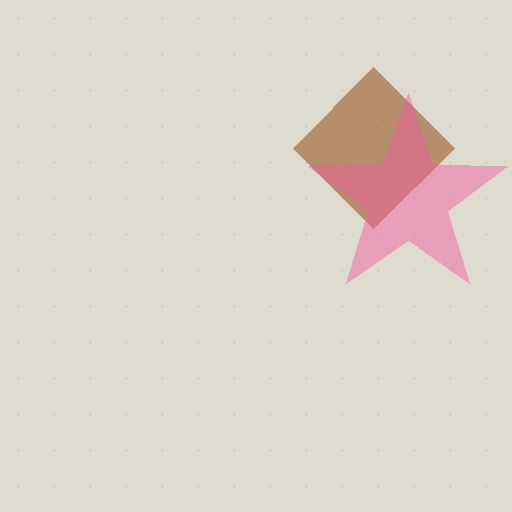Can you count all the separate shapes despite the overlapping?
Yes, there are 2 separate shapes.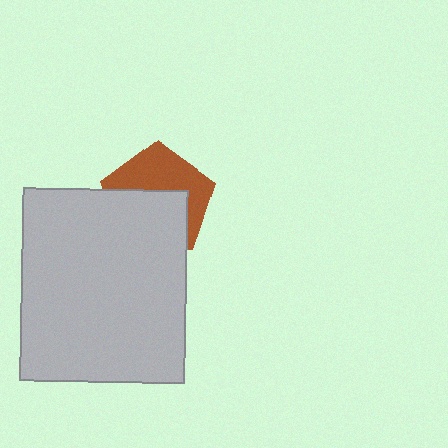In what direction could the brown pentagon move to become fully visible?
The brown pentagon could move up. That would shift it out from behind the light gray rectangle entirely.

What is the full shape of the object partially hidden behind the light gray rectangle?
The partially hidden object is a brown pentagon.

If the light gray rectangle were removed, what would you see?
You would see the complete brown pentagon.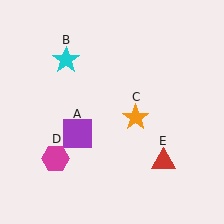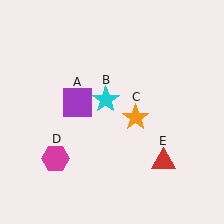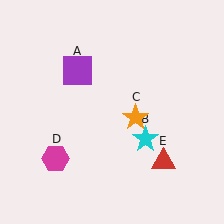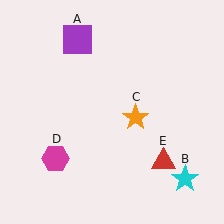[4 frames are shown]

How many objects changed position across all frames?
2 objects changed position: purple square (object A), cyan star (object B).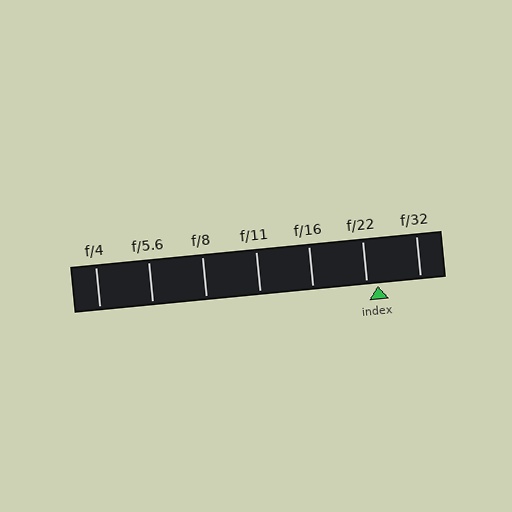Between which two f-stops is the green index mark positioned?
The index mark is between f/22 and f/32.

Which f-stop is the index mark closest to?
The index mark is closest to f/22.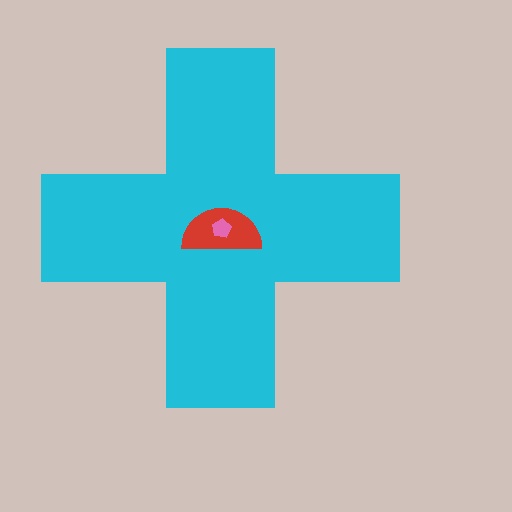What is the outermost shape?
The cyan cross.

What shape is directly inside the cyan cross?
The red semicircle.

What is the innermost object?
The pink pentagon.